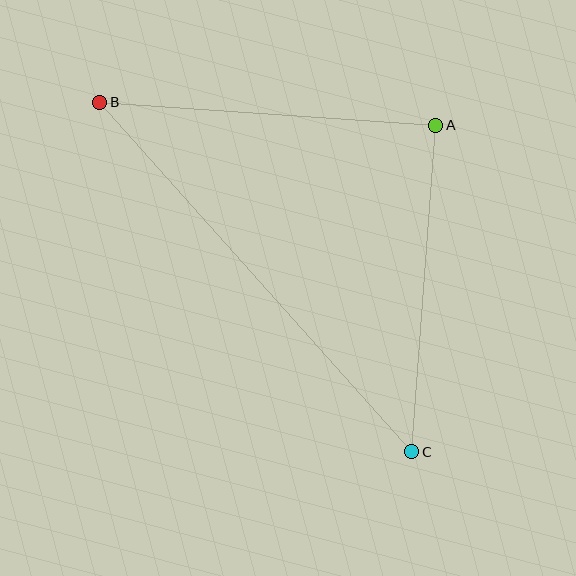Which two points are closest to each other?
Points A and C are closest to each other.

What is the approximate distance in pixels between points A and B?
The distance between A and B is approximately 336 pixels.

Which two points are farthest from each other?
Points B and C are farthest from each other.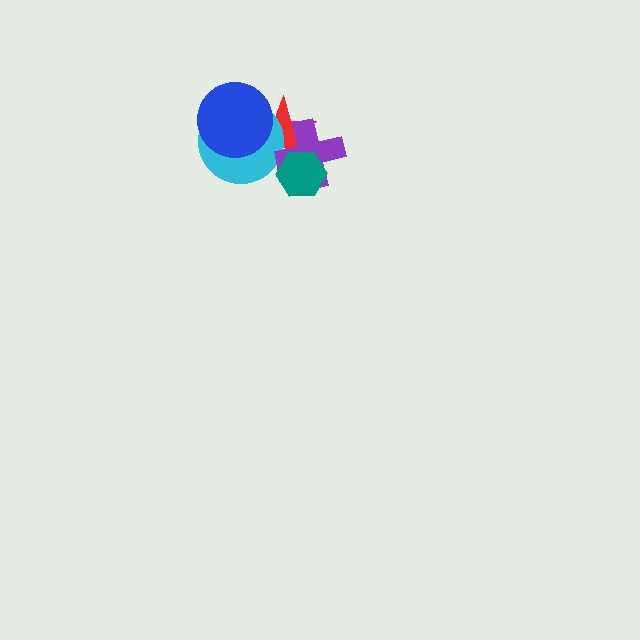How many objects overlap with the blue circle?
2 objects overlap with the blue circle.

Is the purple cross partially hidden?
Yes, it is partially covered by another shape.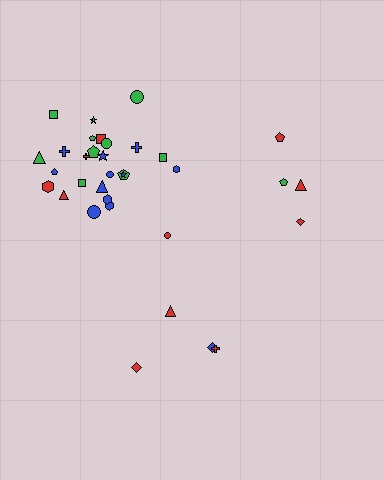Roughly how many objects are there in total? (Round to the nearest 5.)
Roughly 35 objects in total.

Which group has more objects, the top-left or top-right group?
The top-left group.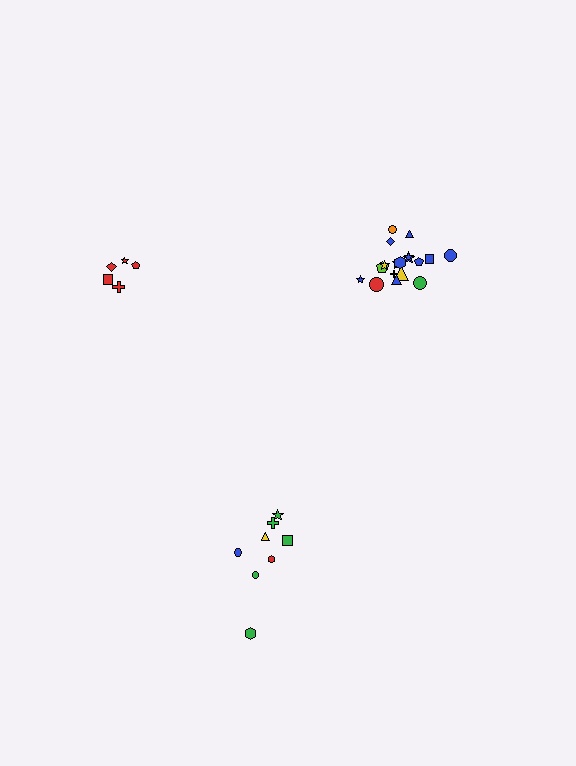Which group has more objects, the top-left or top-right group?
The top-right group.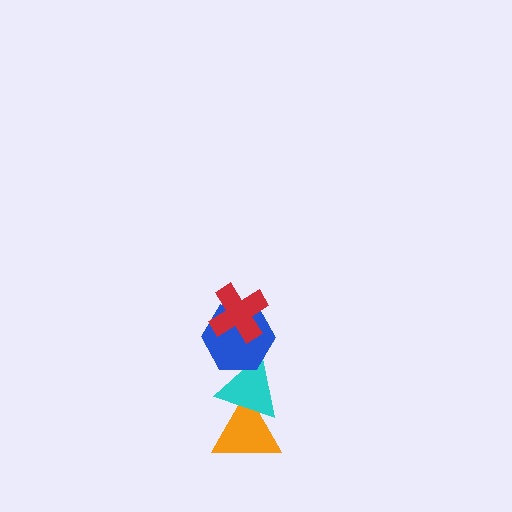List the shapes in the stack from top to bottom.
From top to bottom: the red cross, the blue hexagon, the cyan triangle, the orange triangle.